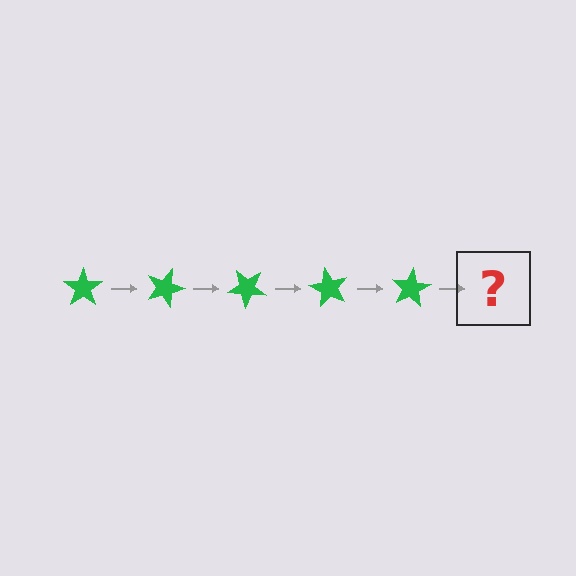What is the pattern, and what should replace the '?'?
The pattern is that the star rotates 20 degrees each step. The '?' should be a green star rotated 100 degrees.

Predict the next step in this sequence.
The next step is a green star rotated 100 degrees.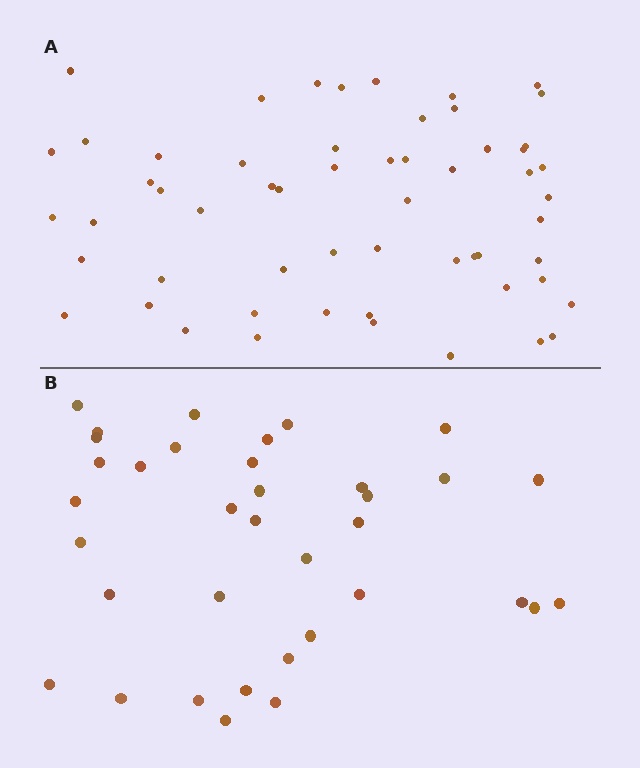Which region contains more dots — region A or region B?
Region A (the top region) has more dots.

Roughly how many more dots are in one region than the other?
Region A has approximately 20 more dots than region B.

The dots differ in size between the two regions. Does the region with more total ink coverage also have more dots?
No. Region B has more total ink coverage because its dots are larger, but region A actually contains more individual dots. Total area can be misleading — the number of items is what matters here.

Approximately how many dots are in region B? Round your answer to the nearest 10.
About 40 dots. (The exact count is 36, which rounds to 40.)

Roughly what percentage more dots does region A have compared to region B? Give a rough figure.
About 60% more.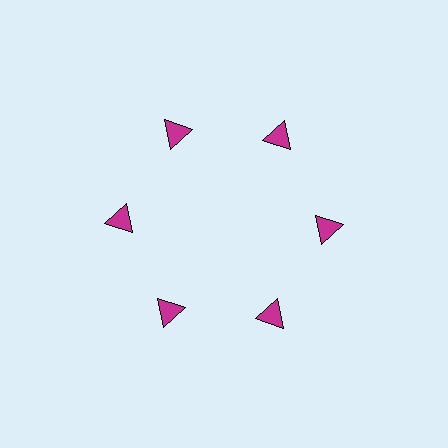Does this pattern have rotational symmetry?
Yes, this pattern has 6-fold rotational symmetry. It looks the same after rotating 60 degrees around the center.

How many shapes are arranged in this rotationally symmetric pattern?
There are 6 shapes, arranged in 6 groups of 1.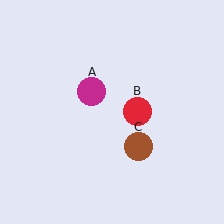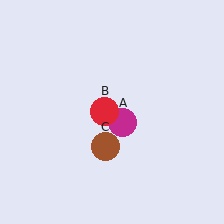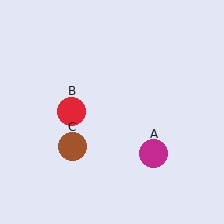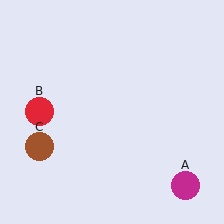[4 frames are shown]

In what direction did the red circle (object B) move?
The red circle (object B) moved left.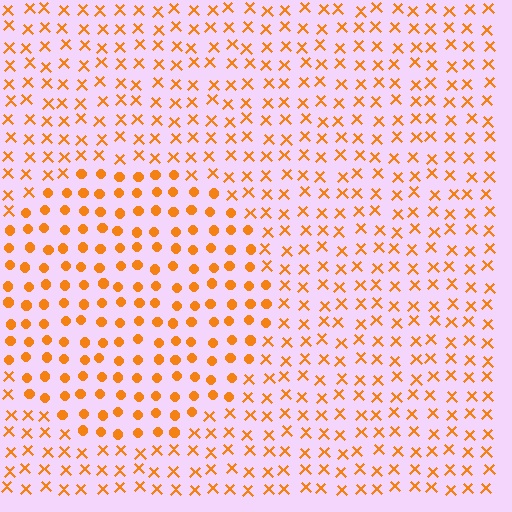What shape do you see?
I see a circle.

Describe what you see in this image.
The image is filled with small orange elements arranged in a uniform grid. A circle-shaped region contains circles, while the surrounding area contains X marks. The boundary is defined purely by the change in element shape.